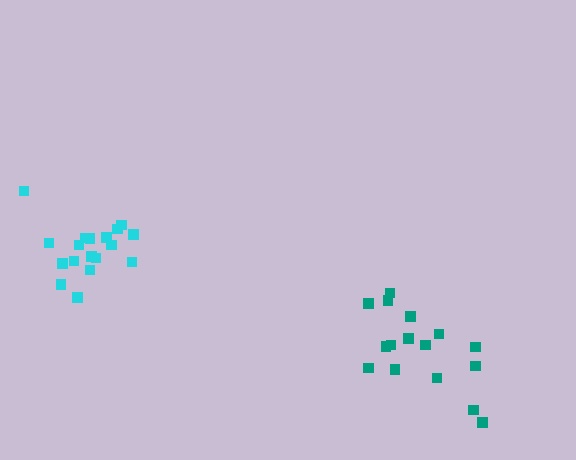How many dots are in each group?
Group 1: 16 dots, Group 2: 18 dots (34 total).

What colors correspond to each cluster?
The clusters are colored: teal, cyan.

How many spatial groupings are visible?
There are 2 spatial groupings.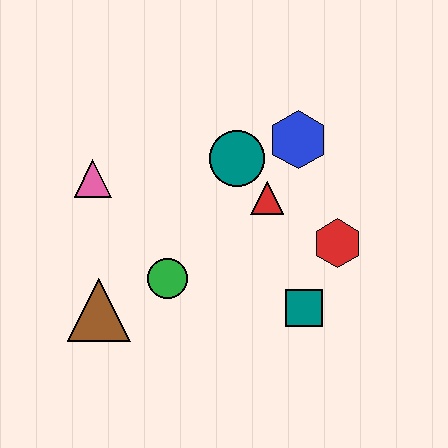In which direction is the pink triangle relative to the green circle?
The pink triangle is above the green circle.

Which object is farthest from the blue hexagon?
The brown triangle is farthest from the blue hexagon.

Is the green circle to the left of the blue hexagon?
Yes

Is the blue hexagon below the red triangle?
No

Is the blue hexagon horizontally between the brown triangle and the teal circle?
No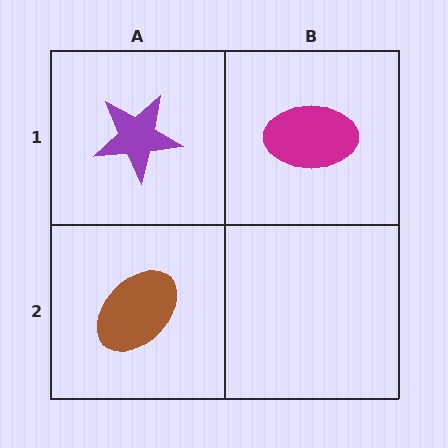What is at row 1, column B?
A magenta ellipse.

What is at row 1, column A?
A purple star.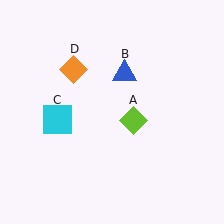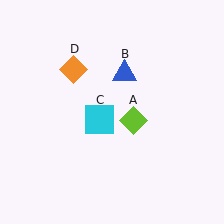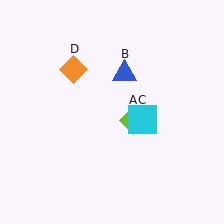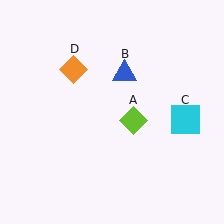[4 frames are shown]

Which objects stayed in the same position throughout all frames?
Lime diamond (object A) and blue triangle (object B) and orange diamond (object D) remained stationary.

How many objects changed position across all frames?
1 object changed position: cyan square (object C).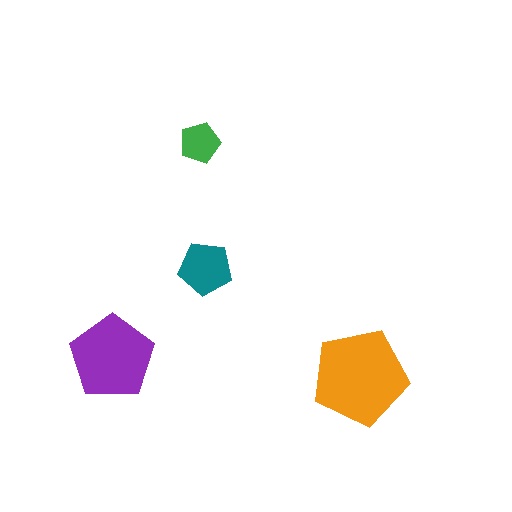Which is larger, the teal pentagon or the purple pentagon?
The purple one.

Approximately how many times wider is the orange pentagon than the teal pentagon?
About 2 times wider.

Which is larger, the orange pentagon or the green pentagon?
The orange one.